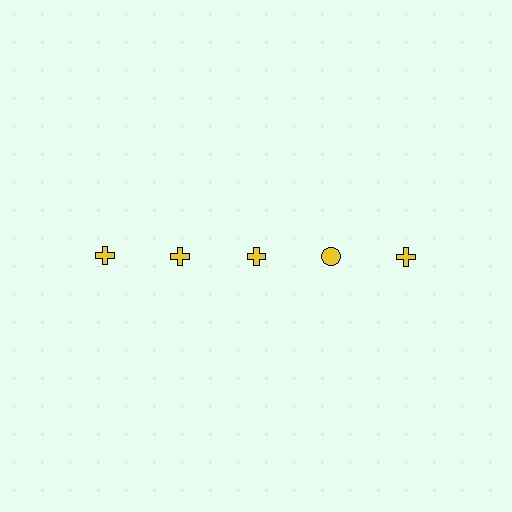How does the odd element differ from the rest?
It has a different shape: circle instead of cross.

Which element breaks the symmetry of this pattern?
The yellow circle in the top row, second from right column breaks the symmetry. All other shapes are yellow crosses.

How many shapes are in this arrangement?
There are 5 shapes arranged in a grid pattern.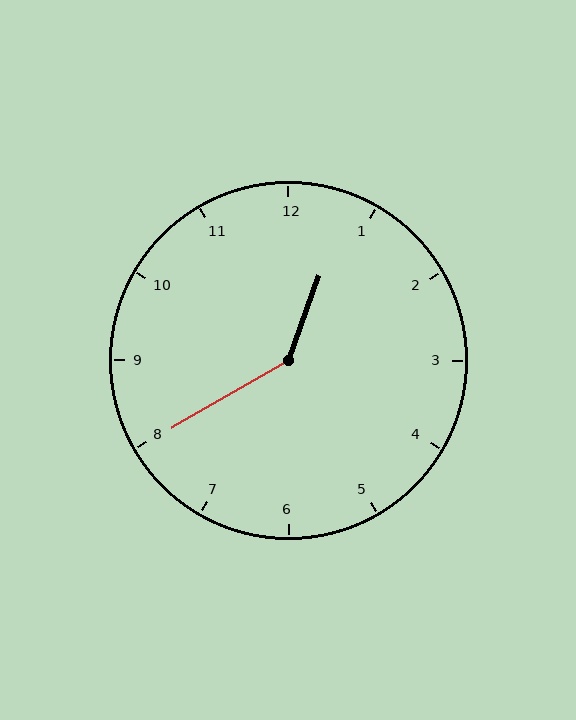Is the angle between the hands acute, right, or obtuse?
It is obtuse.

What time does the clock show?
12:40.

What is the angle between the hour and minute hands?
Approximately 140 degrees.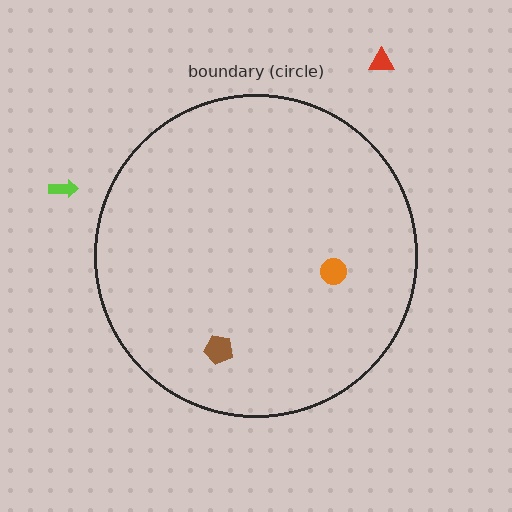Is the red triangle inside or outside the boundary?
Outside.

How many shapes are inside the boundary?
2 inside, 2 outside.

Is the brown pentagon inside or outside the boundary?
Inside.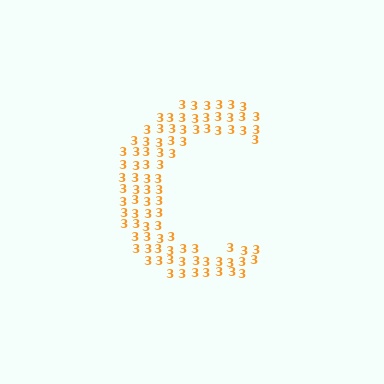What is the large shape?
The large shape is the letter C.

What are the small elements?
The small elements are digit 3's.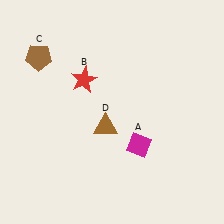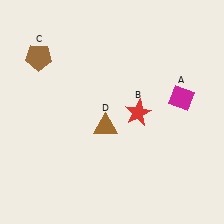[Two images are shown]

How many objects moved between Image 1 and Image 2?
2 objects moved between the two images.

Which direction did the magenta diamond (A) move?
The magenta diamond (A) moved up.